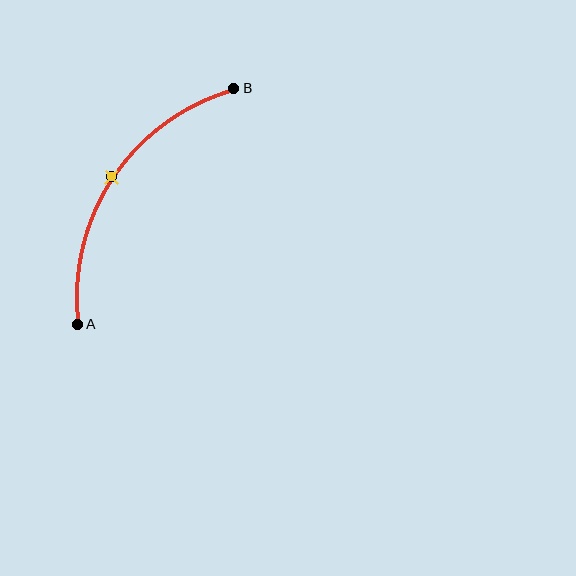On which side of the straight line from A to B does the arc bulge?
The arc bulges to the left of the straight line connecting A and B.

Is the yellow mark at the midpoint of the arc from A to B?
Yes. The yellow mark lies on the arc at equal arc-length from both A and B — it is the arc midpoint.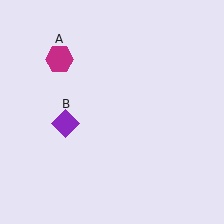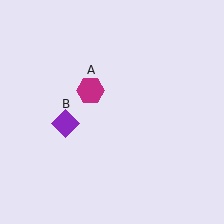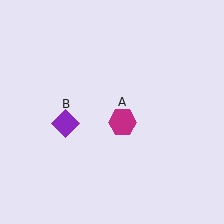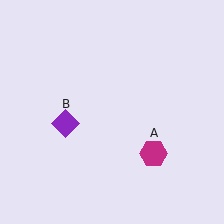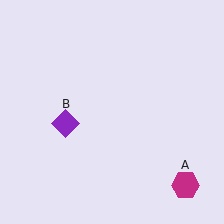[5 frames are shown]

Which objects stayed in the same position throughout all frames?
Purple diamond (object B) remained stationary.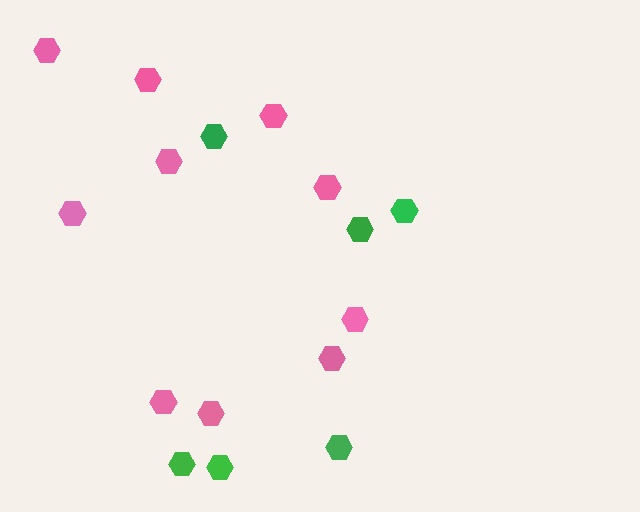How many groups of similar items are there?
There are 2 groups: one group of pink hexagons (10) and one group of green hexagons (6).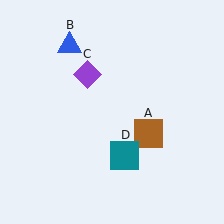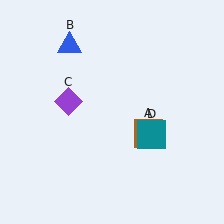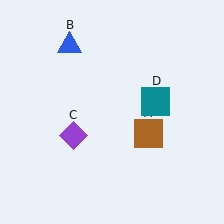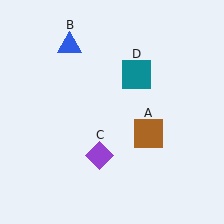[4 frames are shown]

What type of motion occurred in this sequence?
The purple diamond (object C), teal square (object D) rotated counterclockwise around the center of the scene.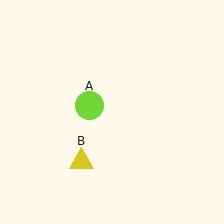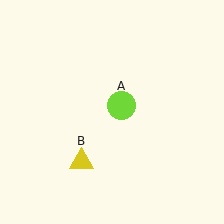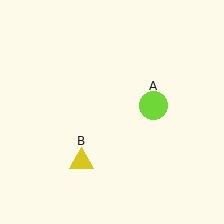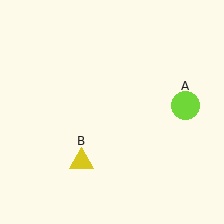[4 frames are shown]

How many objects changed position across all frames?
1 object changed position: lime circle (object A).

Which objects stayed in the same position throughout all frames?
Yellow triangle (object B) remained stationary.